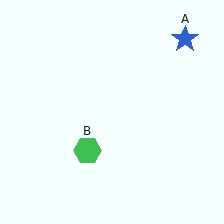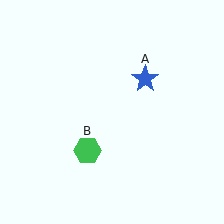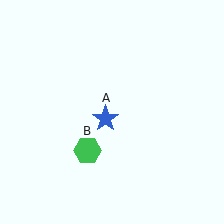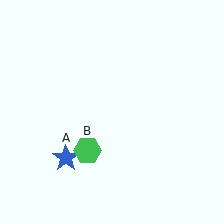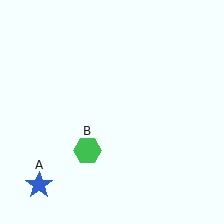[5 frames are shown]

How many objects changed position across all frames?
1 object changed position: blue star (object A).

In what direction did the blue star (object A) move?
The blue star (object A) moved down and to the left.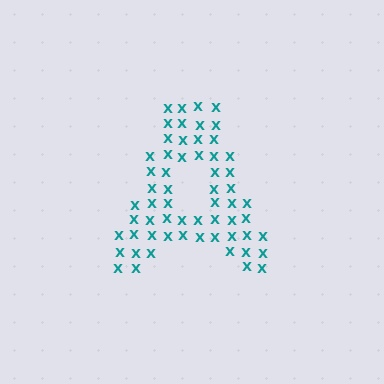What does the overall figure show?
The overall figure shows the letter A.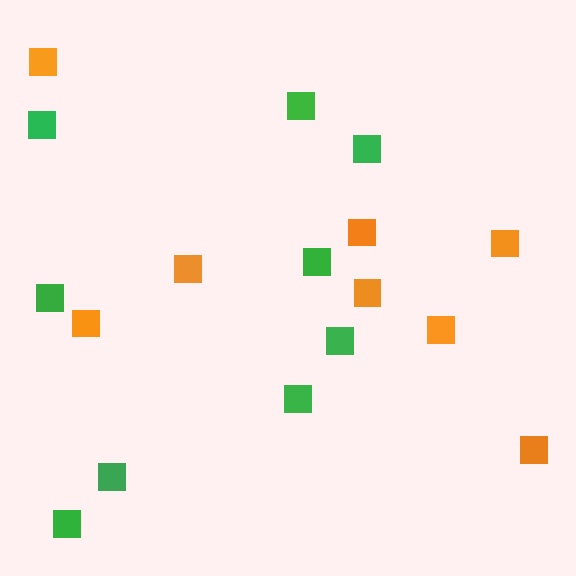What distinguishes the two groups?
There are 2 groups: one group of green squares (9) and one group of orange squares (8).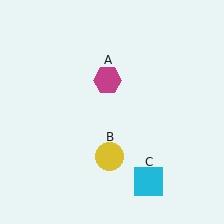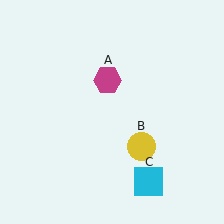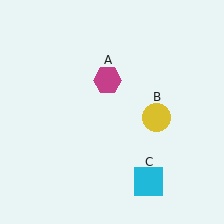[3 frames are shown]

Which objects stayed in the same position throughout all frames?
Magenta hexagon (object A) and cyan square (object C) remained stationary.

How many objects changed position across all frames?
1 object changed position: yellow circle (object B).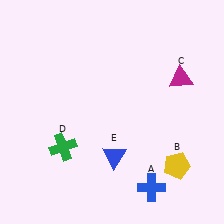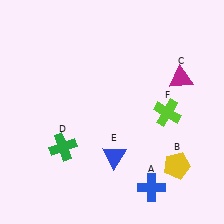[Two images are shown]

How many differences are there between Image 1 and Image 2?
There is 1 difference between the two images.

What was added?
A lime cross (F) was added in Image 2.